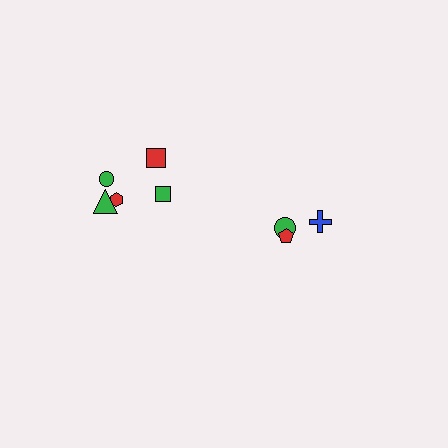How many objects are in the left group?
There are 5 objects.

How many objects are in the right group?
There are 3 objects.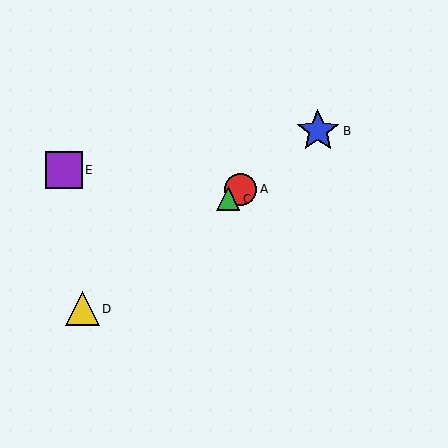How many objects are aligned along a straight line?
4 objects (A, B, C, D) are aligned along a straight line.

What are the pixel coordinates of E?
Object E is at (64, 170).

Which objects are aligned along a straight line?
Objects A, B, C, D are aligned along a straight line.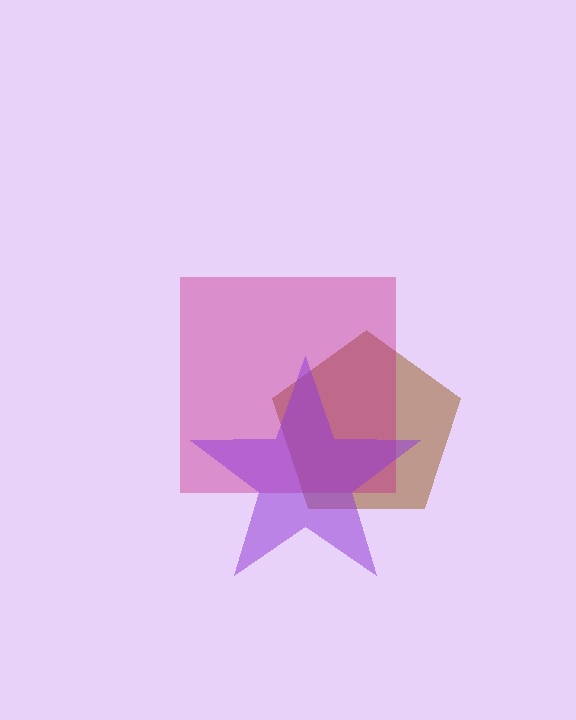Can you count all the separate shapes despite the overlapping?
Yes, there are 3 separate shapes.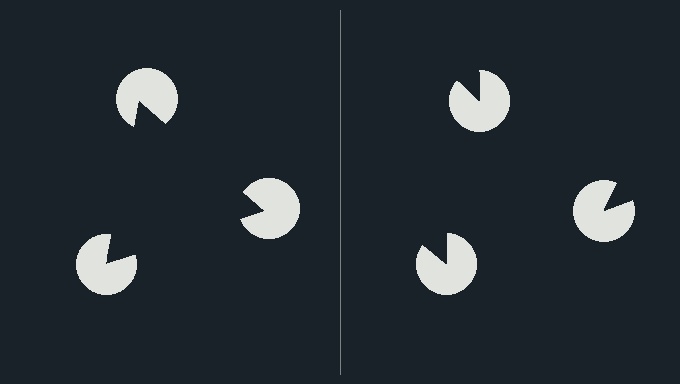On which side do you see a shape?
An illusory triangle appears on the left side. On the right side the wedge cuts are rotated, so no coherent shape forms.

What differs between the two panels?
The pac-man discs are positioned identically on both sides; only the wedge orientations differ. On the left they align to a triangle; on the right they are misaligned.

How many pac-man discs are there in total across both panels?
6 — 3 on each side.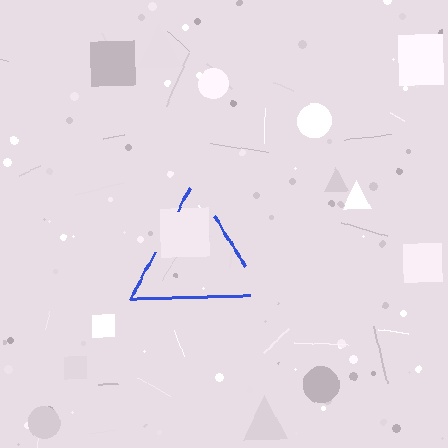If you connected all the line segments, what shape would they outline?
They would outline a triangle.